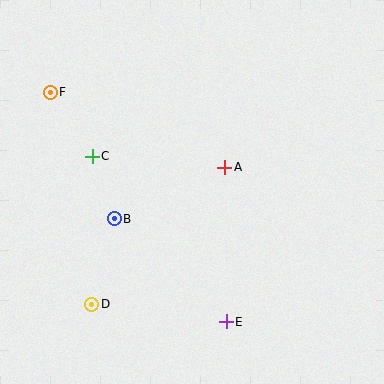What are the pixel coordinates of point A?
Point A is at (225, 167).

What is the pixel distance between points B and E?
The distance between B and E is 152 pixels.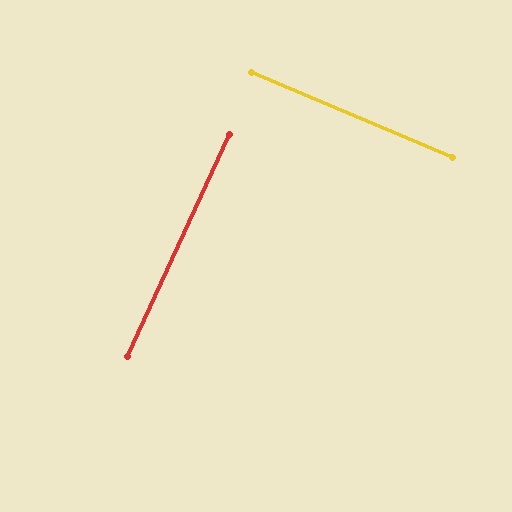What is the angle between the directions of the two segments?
Approximately 88 degrees.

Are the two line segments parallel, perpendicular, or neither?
Perpendicular — they meet at approximately 88°.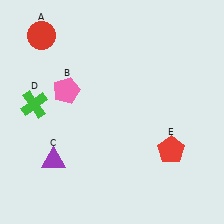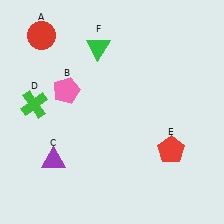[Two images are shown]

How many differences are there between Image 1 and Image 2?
There is 1 difference between the two images.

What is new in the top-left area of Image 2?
A green triangle (F) was added in the top-left area of Image 2.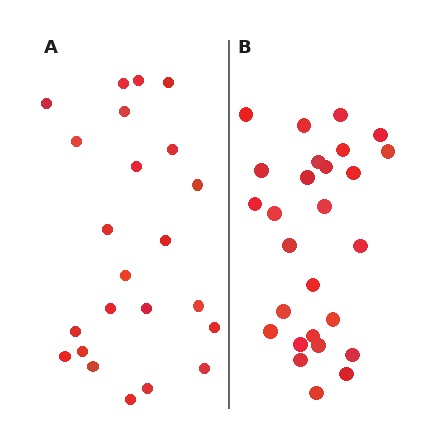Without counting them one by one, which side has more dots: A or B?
Region B (the right region) has more dots.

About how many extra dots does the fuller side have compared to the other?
Region B has about 4 more dots than region A.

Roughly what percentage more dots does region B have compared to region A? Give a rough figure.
About 15% more.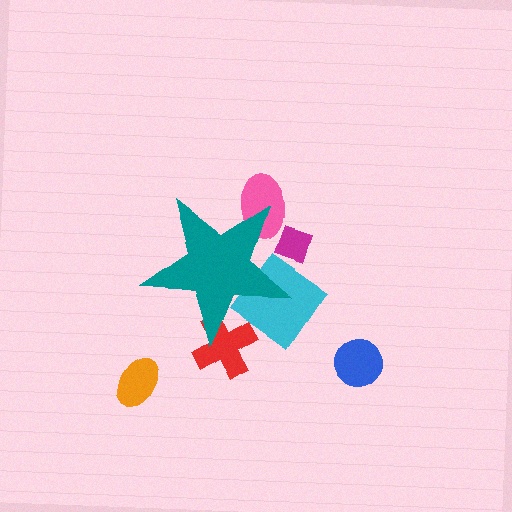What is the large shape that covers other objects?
A teal star.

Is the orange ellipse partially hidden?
No, the orange ellipse is fully visible.